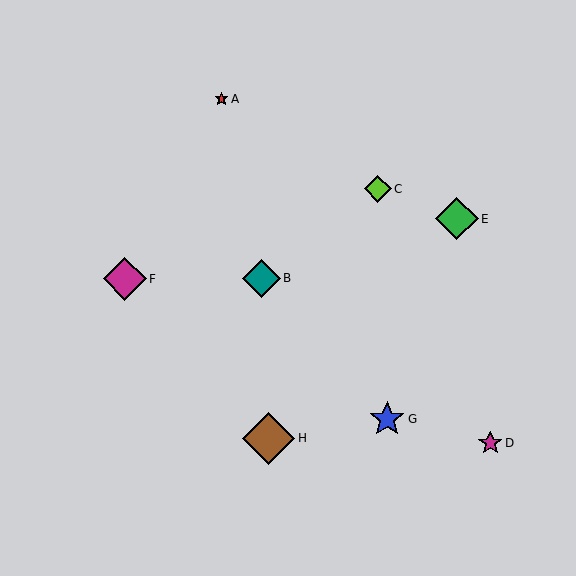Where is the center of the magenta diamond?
The center of the magenta diamond is at (125, 279).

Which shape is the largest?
The brown diamond (labeled H) is the largest.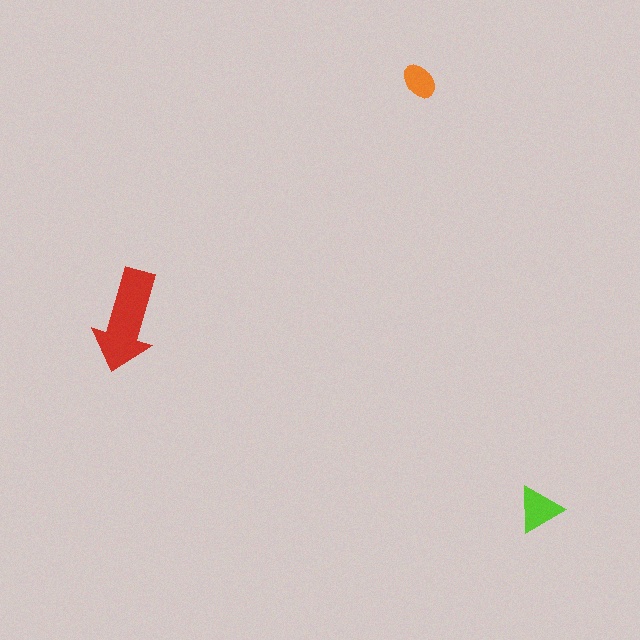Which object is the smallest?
The orange ellipse.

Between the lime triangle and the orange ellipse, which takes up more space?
The lime triangle.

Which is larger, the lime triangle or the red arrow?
The red arrow.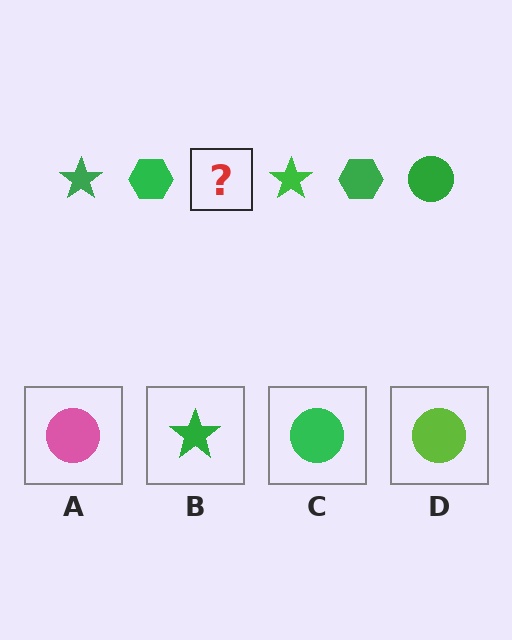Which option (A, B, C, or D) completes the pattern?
C.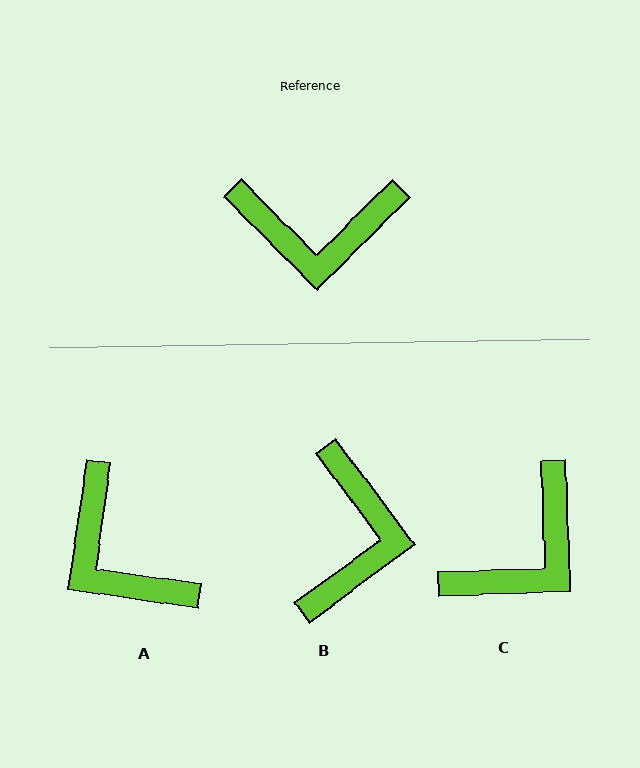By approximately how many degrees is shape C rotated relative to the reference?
Approximately 47 degrees counter-clockwise.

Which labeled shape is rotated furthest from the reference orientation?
B, about 82 degrees away.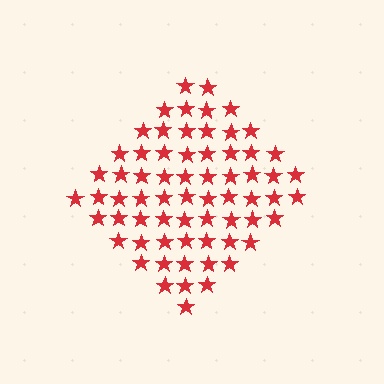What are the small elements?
The small elements are stars.